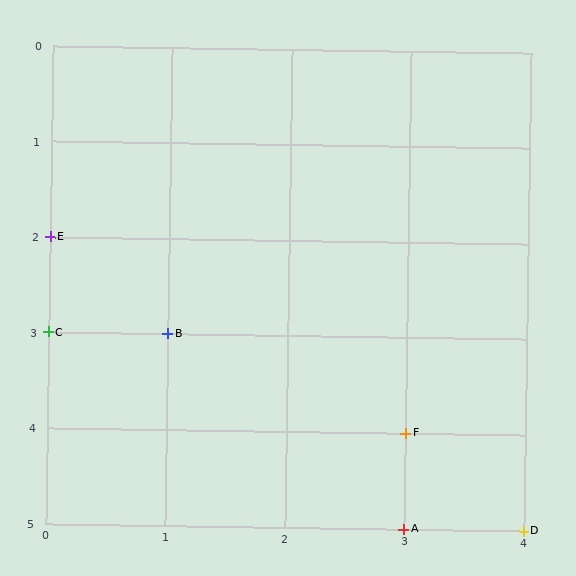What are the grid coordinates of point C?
Point C is at grid coordinates (0, 3).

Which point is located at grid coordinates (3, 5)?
Point A is at (3, 5).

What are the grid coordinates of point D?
Point D is at grid coordinates (4, 5).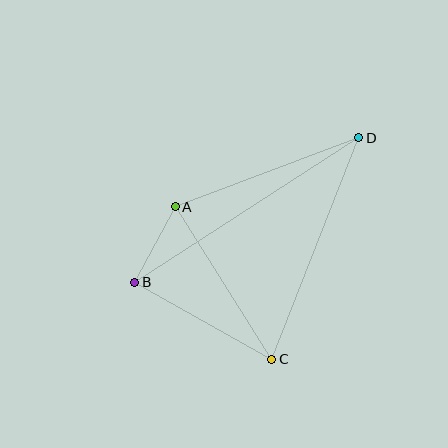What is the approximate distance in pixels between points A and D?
The distance between A and D is approximately 196 pixels.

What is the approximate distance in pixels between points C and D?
The distance between C and D is approximately 238 pixels.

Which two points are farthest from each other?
Points B and D are farthest from each other.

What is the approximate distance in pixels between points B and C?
The distance between B and C is approximately 157 pixels.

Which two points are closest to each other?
Points A and B are closest to each other.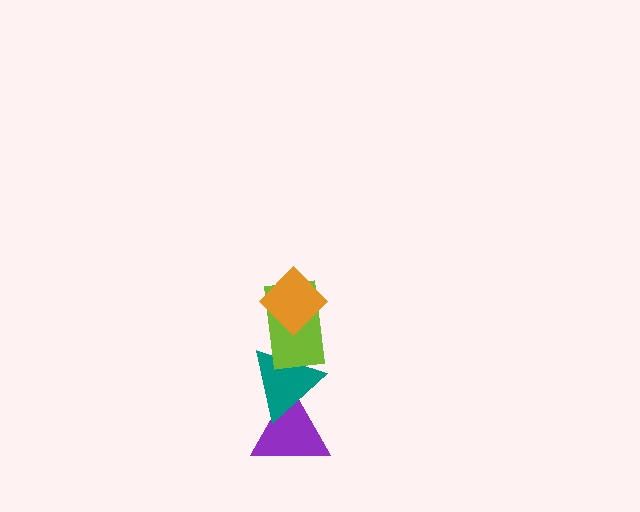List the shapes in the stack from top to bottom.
From top to bottom: the orange diamond, the lime rectangle, the teal triangle, the purple triangle.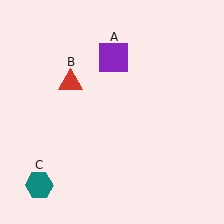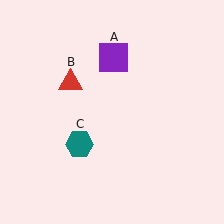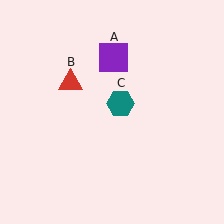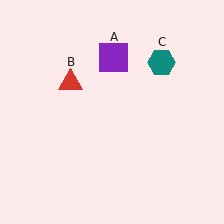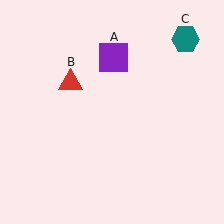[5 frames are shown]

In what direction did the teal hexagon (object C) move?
The teal hexagon (object C) moved up and to the right.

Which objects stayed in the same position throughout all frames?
Purple square (object A) and red triangle (object B) remained stationary.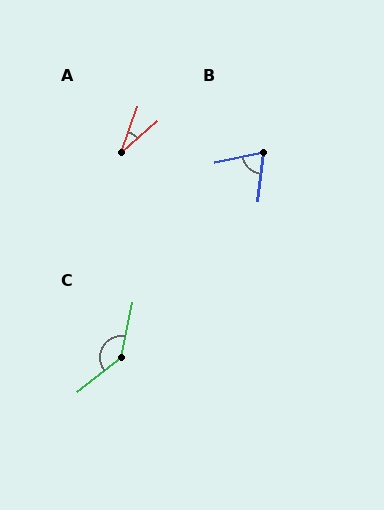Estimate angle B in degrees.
Approximately 71 degrees.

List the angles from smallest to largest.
A (29°), B (71°), C (140°).